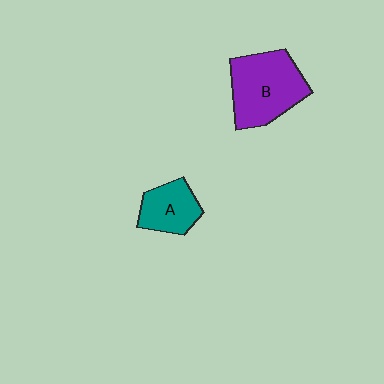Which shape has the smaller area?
Shape A (teal).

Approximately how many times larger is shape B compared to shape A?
Approximately 1.7 times.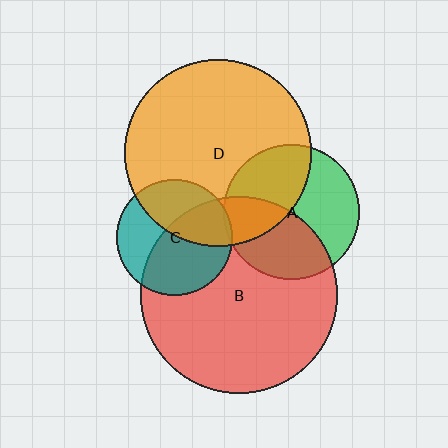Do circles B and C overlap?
Yes.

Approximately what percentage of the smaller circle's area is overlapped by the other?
Approximately 55%.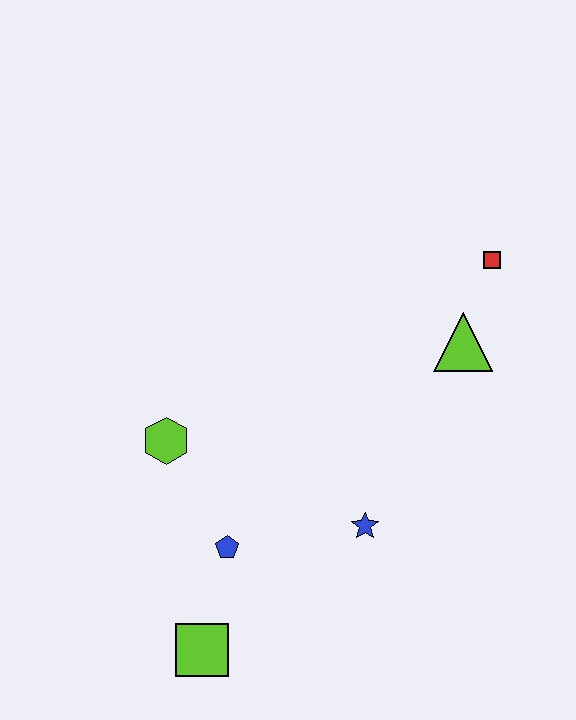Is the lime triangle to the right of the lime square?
Yes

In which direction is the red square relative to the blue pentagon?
The red square is above the blue pentagon.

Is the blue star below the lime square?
No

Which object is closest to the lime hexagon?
The blue pentagon is closest to the lime hexagon.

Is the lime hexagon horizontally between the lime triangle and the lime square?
No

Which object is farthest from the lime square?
The red square is farthest from the lime square.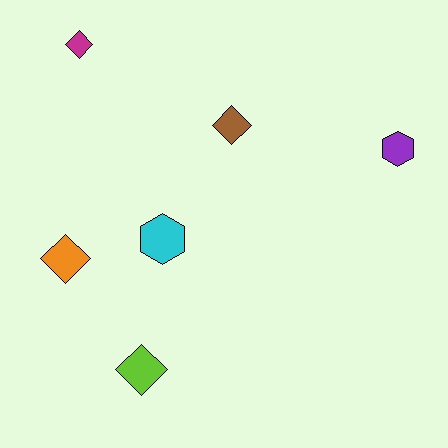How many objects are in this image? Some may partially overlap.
There are 6 objects.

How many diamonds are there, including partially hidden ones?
There are 4 diamonds.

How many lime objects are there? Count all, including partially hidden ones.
There is 1 lime object.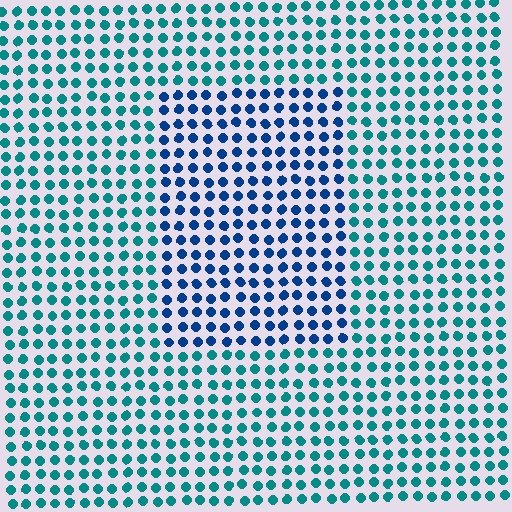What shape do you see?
I see a rectangle.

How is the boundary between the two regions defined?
The boundary is defined purely by a slight shift in hue (about 38 degrees). Spacing, size, and orientation are identical on both sides.